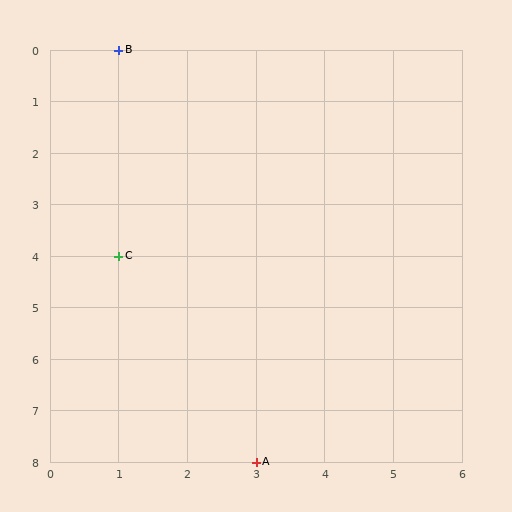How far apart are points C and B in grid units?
Points C and B are 4 rows apart.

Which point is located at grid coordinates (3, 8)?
Point A is at (3, 8).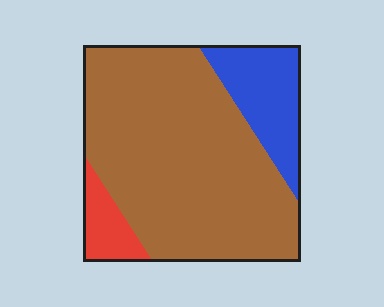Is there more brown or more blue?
Brown.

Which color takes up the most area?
Brown, at roughly 75%.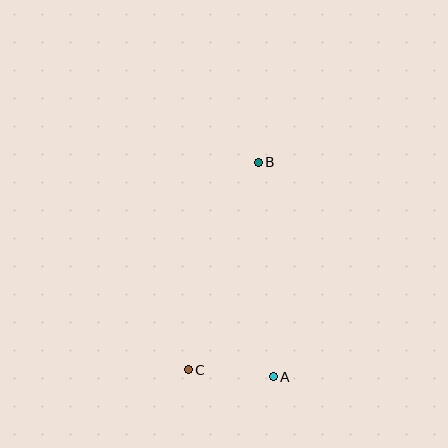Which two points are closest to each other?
Points A and C are closest to each other.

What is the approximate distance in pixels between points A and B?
The distance between A and B is approximately 215 pixels.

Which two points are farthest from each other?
Points B and C are farthest from each other.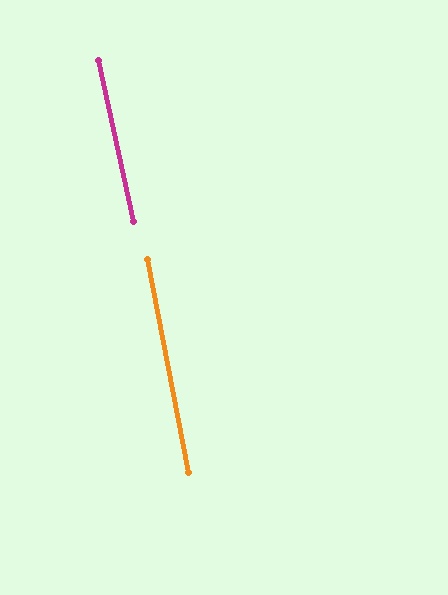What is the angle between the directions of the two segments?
Approximately 1 degree.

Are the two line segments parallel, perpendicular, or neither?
Parallel — their directions differ by only 1.2°.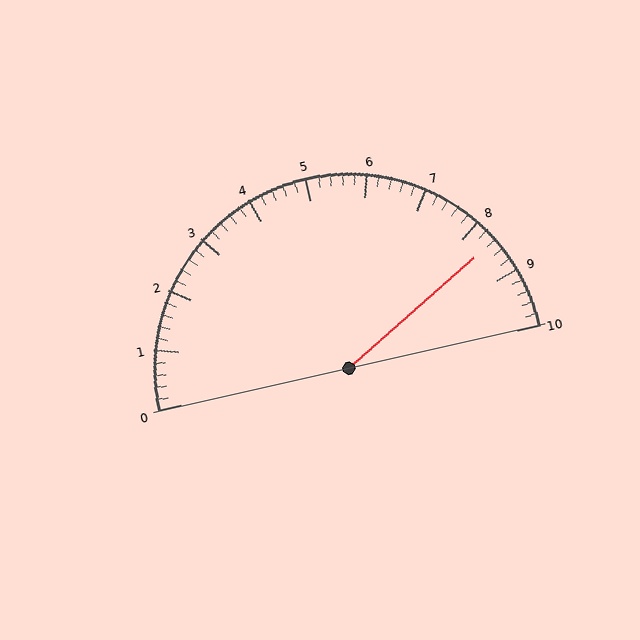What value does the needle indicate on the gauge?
The needle indicates approximately 8.4.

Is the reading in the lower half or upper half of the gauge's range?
The reading is in the upper half of the range (0 to 10).